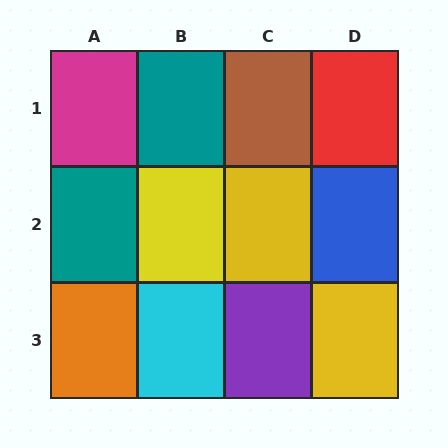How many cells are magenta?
1 cell is magenta.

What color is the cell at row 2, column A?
Teal.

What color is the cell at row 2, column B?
Yellow.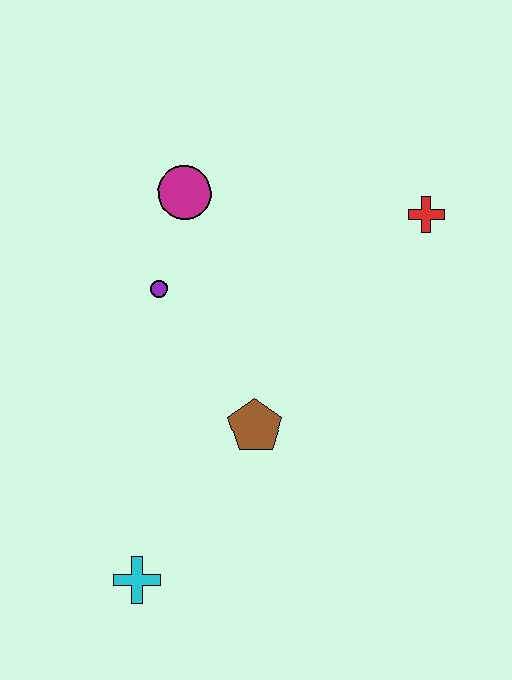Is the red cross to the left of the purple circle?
No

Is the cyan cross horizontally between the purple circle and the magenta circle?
No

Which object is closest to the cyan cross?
The brown pentagon is closest to the cyan cross.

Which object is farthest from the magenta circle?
The cyan cross is farthest from the magenta circle.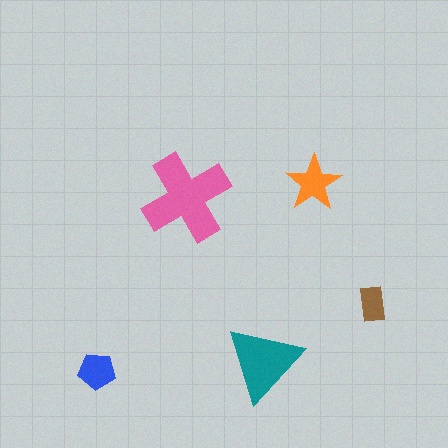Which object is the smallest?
The brown rectangle.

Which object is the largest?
The pink cross.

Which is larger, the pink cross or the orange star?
The pink cross.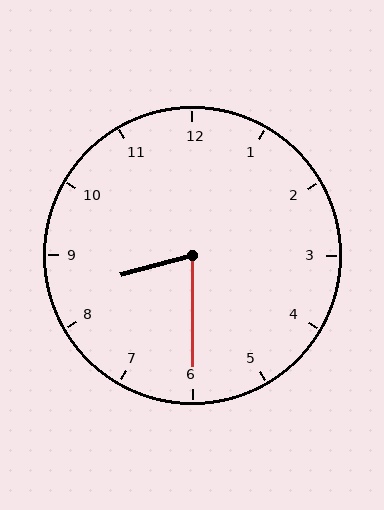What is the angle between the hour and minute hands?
Approximately 75 degrees.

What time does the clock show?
8:30.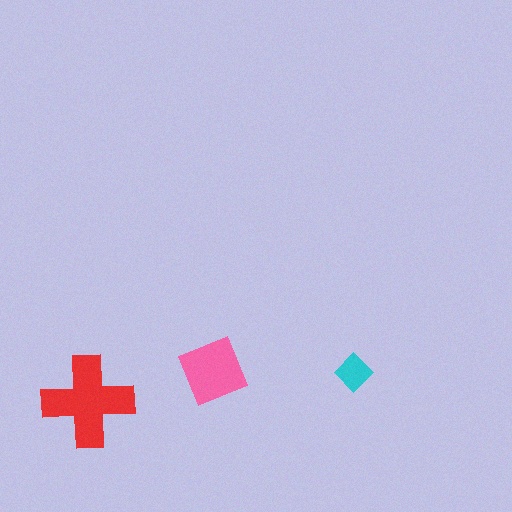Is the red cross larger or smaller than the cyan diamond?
Larger.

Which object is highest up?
The pink square is topmost.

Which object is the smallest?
The cyan diamond.